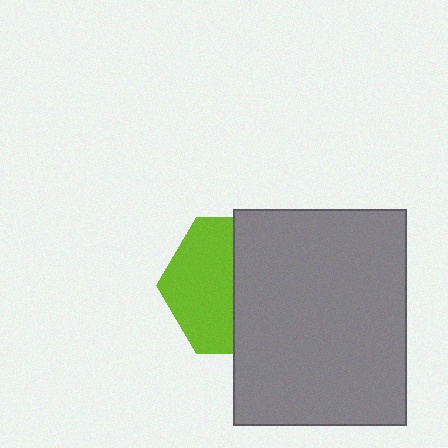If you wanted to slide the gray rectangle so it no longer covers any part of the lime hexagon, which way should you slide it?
Slide it right — that is the most direct way to separate the two shapes.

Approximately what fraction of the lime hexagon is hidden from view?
Roughly 52% of the lime hexagon is hidden behind the gray rectangle.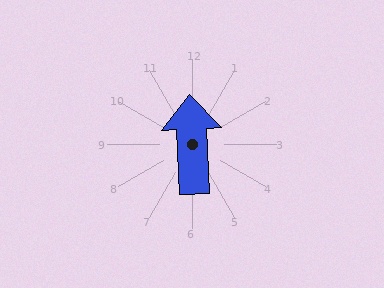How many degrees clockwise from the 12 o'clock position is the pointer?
Approximately 358 degrees.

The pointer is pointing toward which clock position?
Roughly 12 o'clock.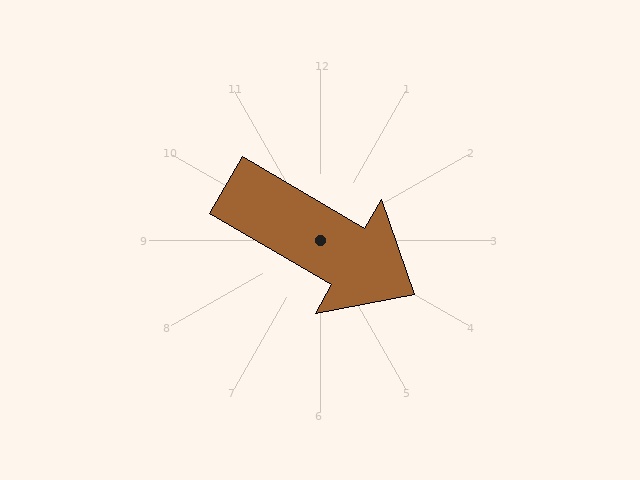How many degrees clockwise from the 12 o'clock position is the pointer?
Approximately 120 degrees.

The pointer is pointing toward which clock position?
Roughly 4 o'clock.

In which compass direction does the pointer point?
Southeast.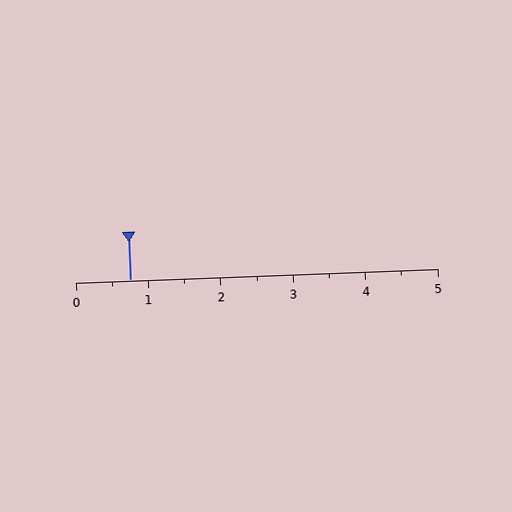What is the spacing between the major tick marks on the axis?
The major ticks are spaced 1 apart.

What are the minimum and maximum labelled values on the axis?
The axis runs from 0 to 5.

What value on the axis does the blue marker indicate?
The marker indicates approximately 0.8.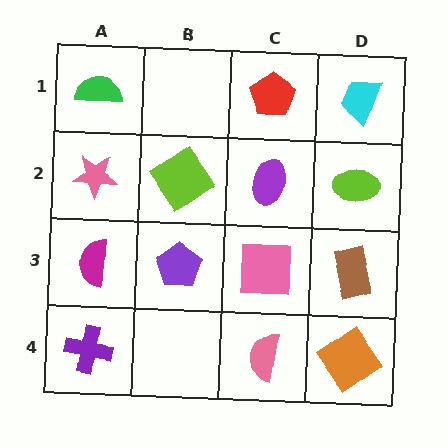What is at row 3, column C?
A pink square.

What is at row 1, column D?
A cyan trapezoid.